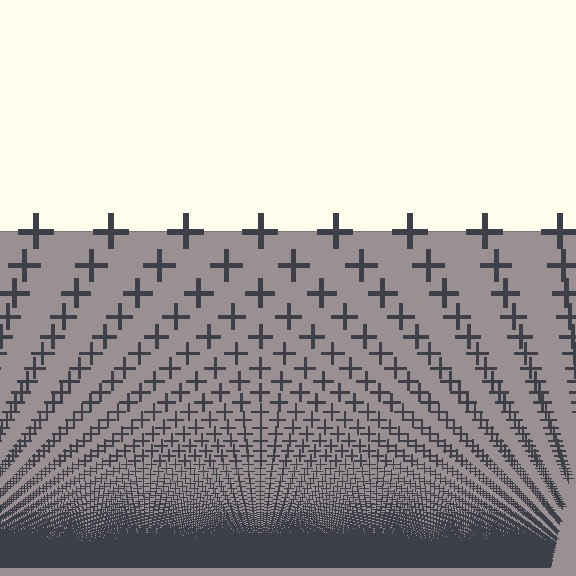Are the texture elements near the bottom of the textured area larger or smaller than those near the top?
Smaller. The gradient is inverted — elements near the bottom are smaller and denser.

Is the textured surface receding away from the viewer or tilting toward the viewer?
The surface appears to tilt toward the viewer. Texture elements get larger and sparser toward the top.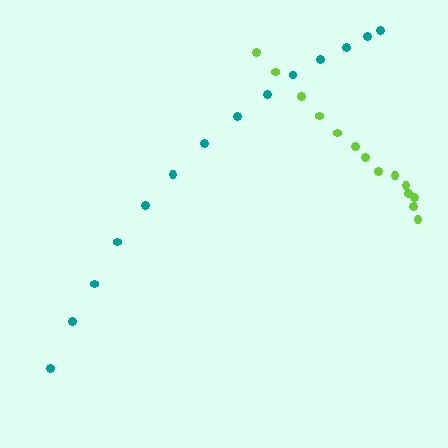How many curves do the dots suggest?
There are 2 distinct paths.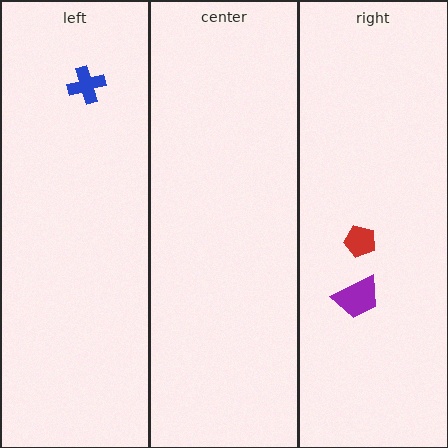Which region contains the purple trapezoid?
The right region.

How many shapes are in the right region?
2.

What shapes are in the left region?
The blue cross.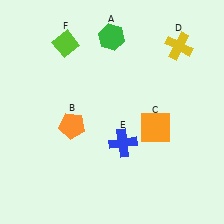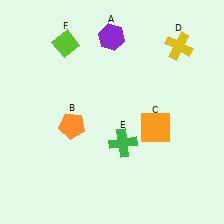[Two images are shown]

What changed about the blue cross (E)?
In Image 1, E is blue. In Image 2, it changed to green.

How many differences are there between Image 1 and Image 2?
There are 2 differences between the two images.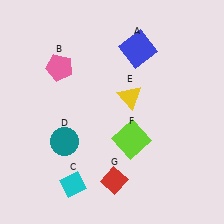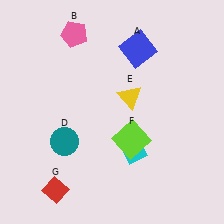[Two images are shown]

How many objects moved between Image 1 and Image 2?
3 objects moved between the two images.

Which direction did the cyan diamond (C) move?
The cyan diamond (C) moved right.